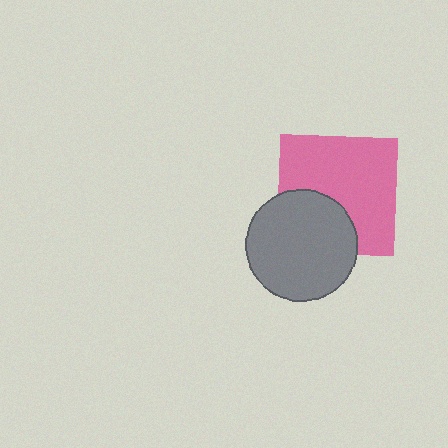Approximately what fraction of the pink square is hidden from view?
Roughly 32% of the pink square is hidden behind the gray circle.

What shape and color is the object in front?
The object in front is a gray circle.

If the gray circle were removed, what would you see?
You would see the complete pink square.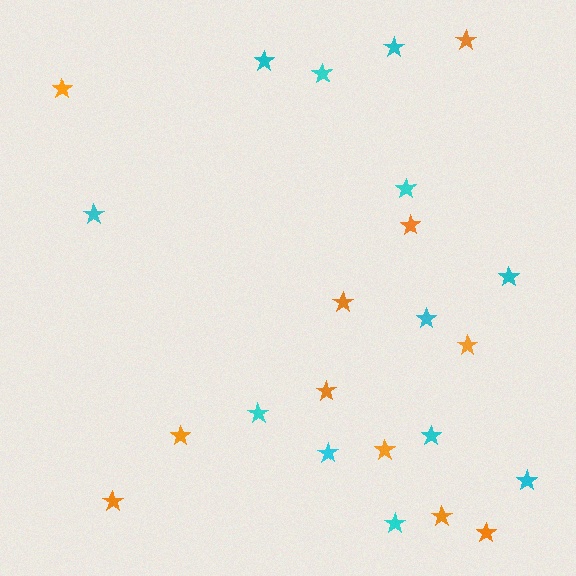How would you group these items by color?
There are 2 groups: one group of orange stars (11) and one group of cyan stars (12).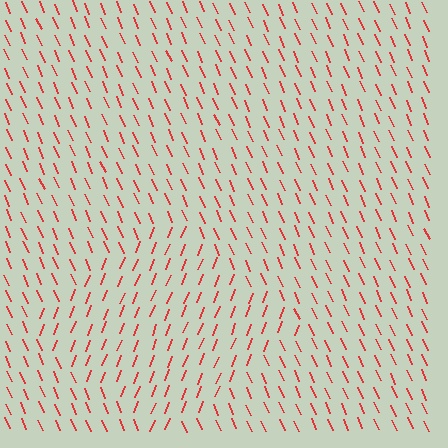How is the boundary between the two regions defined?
The boundary is defined purely by a change in line orientation (approximately 45 degrees difference). All lines are the same color and thickness.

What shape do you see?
I see a diamond.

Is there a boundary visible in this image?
Yes, there is a texture boundary formed by a change in line orientation.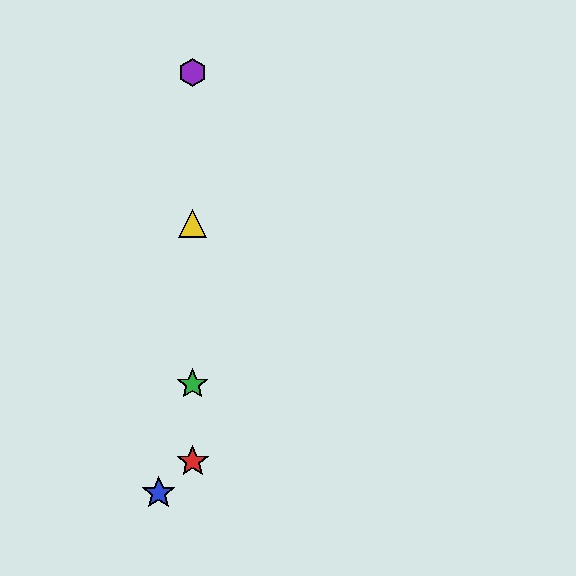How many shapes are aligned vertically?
4 shapes (the red star, the green star, the yellow triangle, the purple hexagon) are aligned vertically.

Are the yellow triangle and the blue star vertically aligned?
No, the yellow triangle is at x≈193 and the blue star is at x≈159.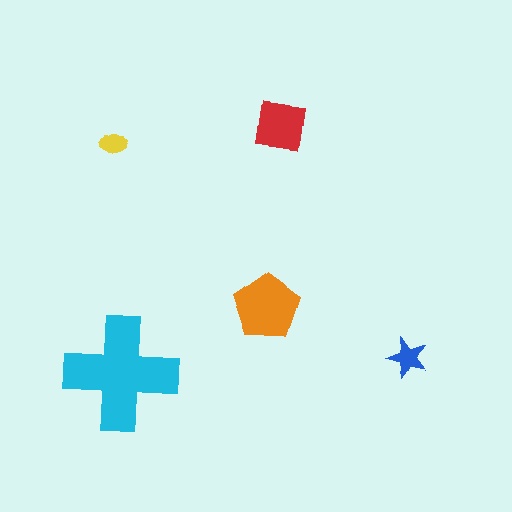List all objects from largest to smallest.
The cyan cross, the orange pentagon, the red square, the blue star, the yellow ellipse.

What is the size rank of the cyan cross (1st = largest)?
1st.